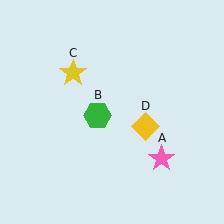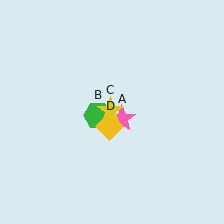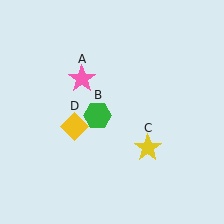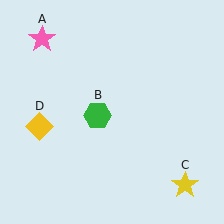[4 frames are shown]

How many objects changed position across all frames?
3 objects changed position: pink star (object A), yellow star (object C), yellow diamond (object D).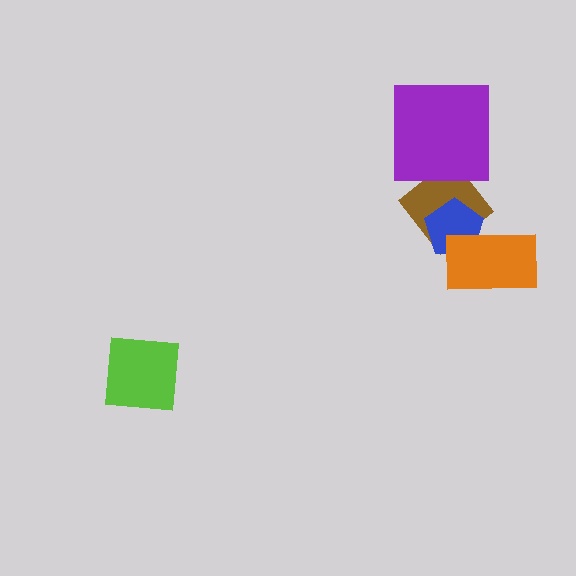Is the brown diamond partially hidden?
Yes, it is partially covered by another shape.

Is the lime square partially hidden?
No, no other shape covers it.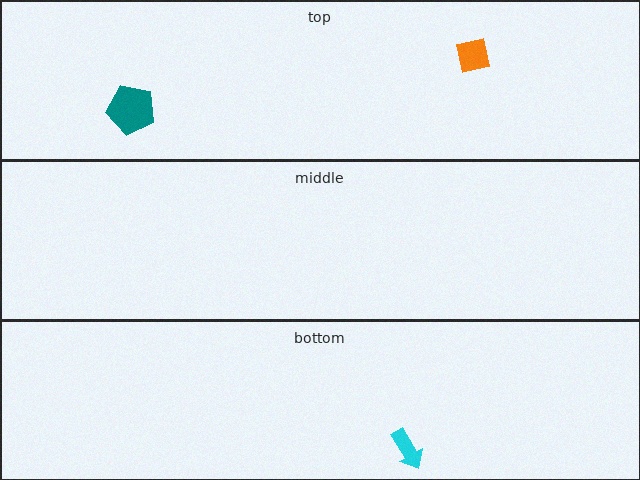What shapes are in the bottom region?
The cyan arrow.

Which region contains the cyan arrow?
The bottom region.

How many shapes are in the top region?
2.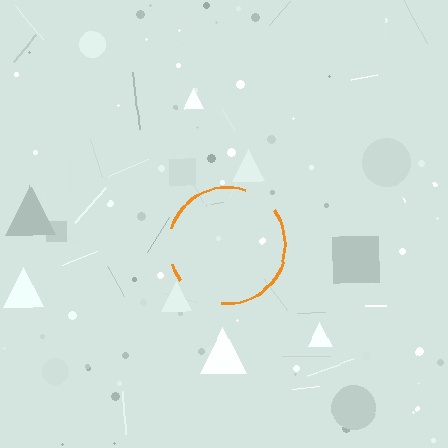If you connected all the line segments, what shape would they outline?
They would outline a circle.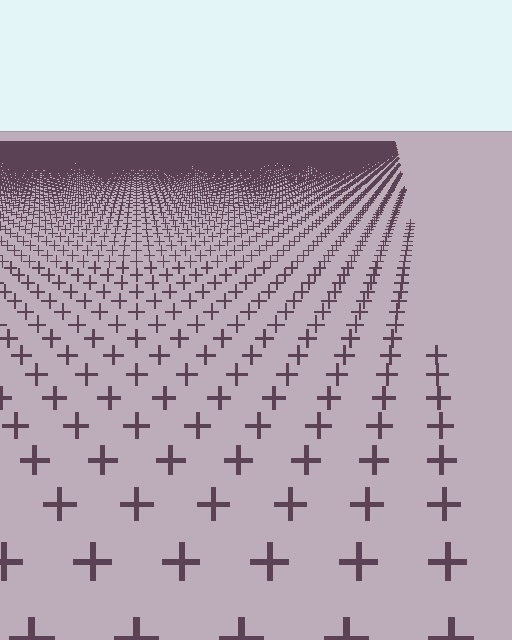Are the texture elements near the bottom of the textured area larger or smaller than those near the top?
Larger. Near the bottom, elements are closer to the viewer and appear at a bigger on-screen size.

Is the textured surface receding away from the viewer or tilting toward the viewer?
The surface is receding away from the viewer. Texture elements get smaller and denser toward the top.